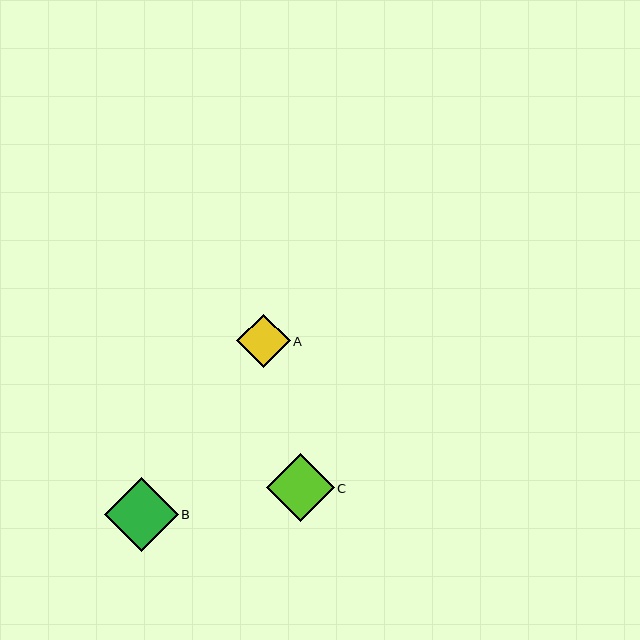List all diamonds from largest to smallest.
From largest to smallest: B, C, A.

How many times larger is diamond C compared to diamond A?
Diamond C is approximately 1.3 times the size of diamond A.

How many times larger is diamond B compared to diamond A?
Diamond B is approximately 1.4 times the size of diamond A.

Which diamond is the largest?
Diamond B is the largest with a size of approximately 74 pixels.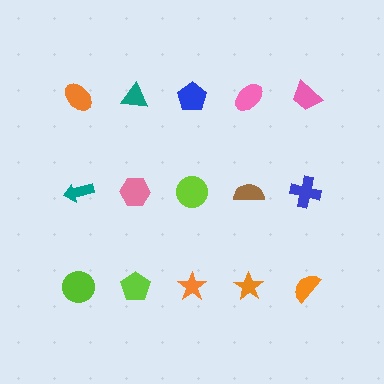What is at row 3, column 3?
An orange star.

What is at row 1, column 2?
A teal triangle.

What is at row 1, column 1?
An orange ellipse.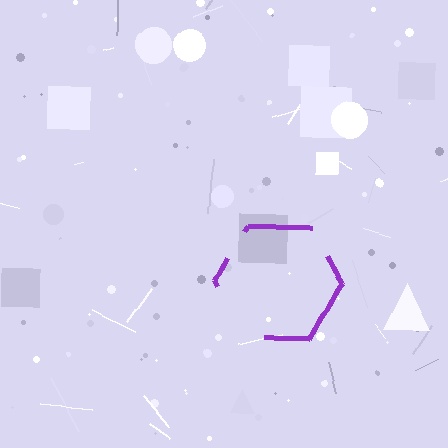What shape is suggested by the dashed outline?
The dashed outline suggests a hexagon.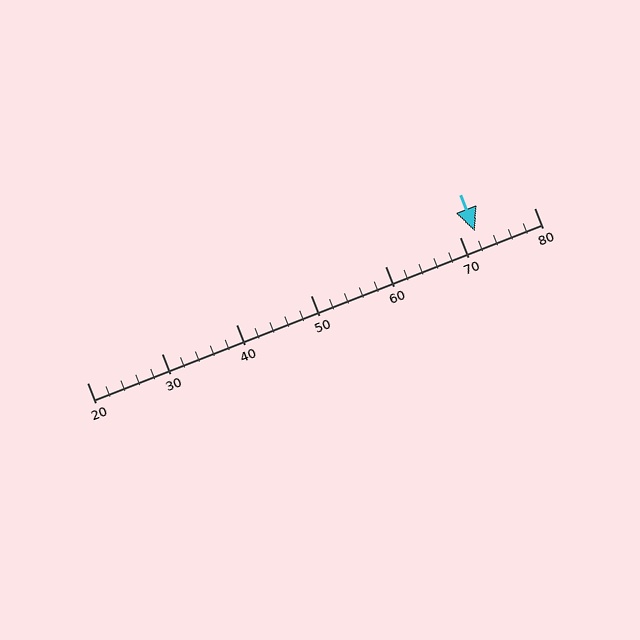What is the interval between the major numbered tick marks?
The major tick marks are spaced 10 units apart.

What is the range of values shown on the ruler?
The ruler shows values from 20 to 80.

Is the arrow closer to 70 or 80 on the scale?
The arrow is closer to 70.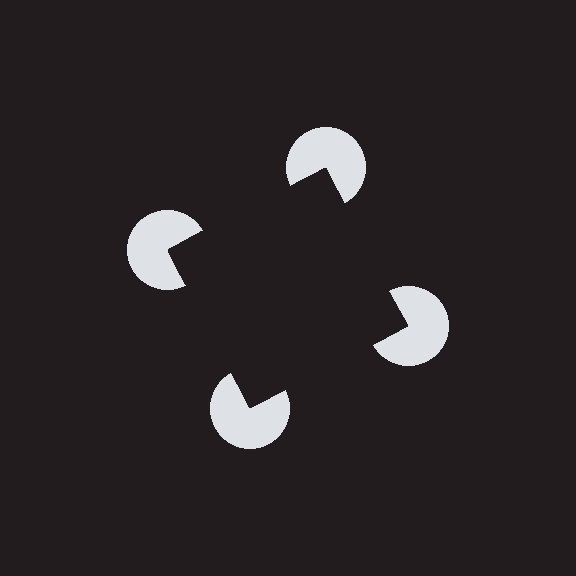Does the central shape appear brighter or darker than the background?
It typically appears slightly darker than the background, even though no actual brightness change is drawn.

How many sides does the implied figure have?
4 sides.